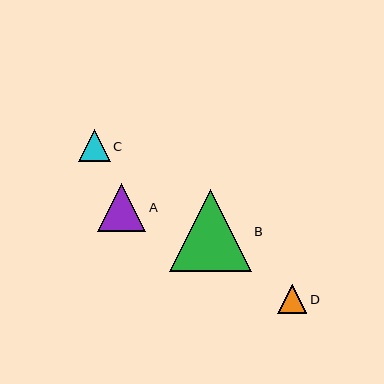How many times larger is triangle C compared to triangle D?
Triangle C is approximately 1.1 times the size of triangle D.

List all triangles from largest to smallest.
From largest to smallest: B, A, C, D.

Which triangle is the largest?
Triangle B is the largest with a size of approximately 82 pixels.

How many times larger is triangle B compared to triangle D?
Triangle B is approximately 2.8 times the size of triangle D.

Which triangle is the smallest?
Triangle D is the smallest with a size of approximately 29 pixels.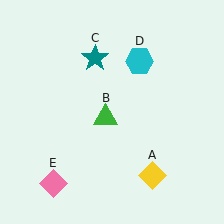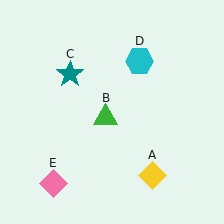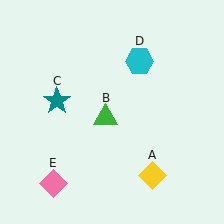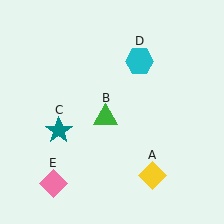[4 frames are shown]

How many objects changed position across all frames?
1 object changed position: teal star (object C).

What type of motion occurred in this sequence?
The teal star (object C) rotated counterclockwise around the center of the scene.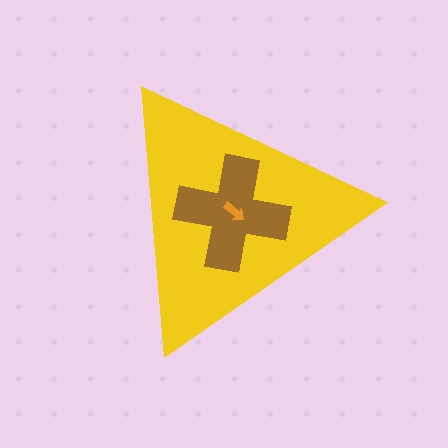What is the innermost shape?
The orange arrow.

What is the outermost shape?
The yellow triangle.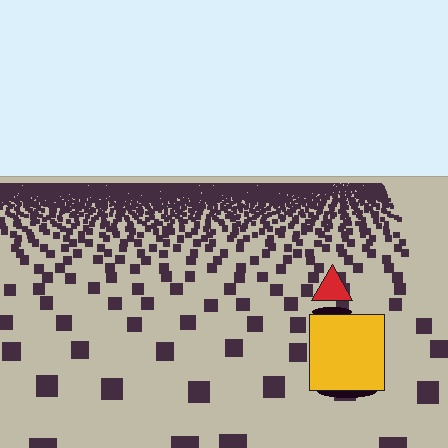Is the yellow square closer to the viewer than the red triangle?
Yes. The yellow square is closer — you can tell from the texture gradient: the ground texture is coarser near it.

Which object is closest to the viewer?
The yellow square is closest. The texture marks near it are larger and more spread out.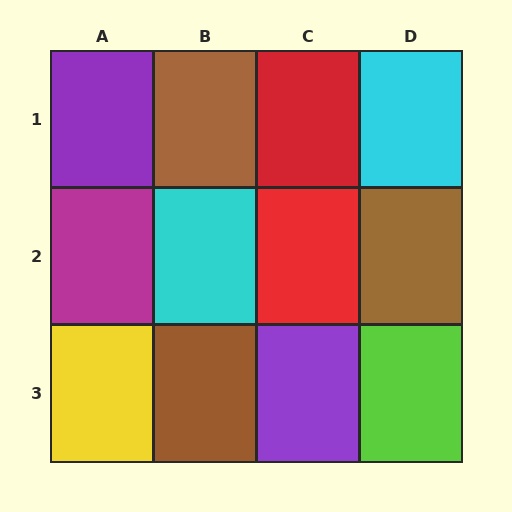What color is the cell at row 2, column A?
Magenta.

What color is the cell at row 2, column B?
Cyan.